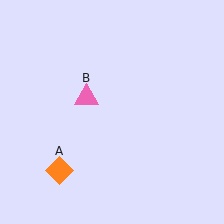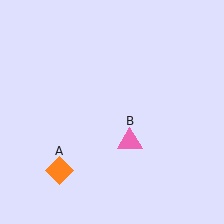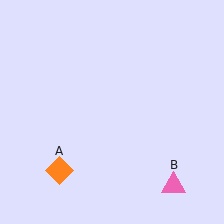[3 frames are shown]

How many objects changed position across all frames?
1 object changed position: pink triangle (object B).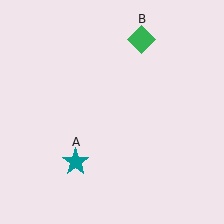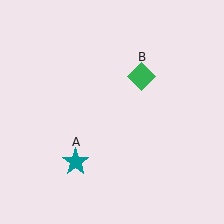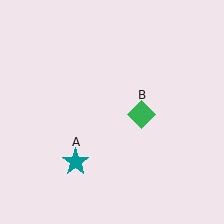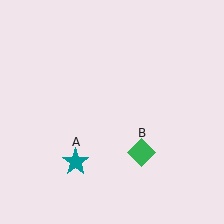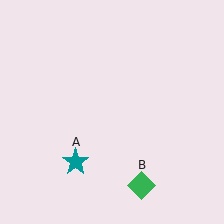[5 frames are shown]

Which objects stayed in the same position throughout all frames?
Teal star (object A) remained stationary.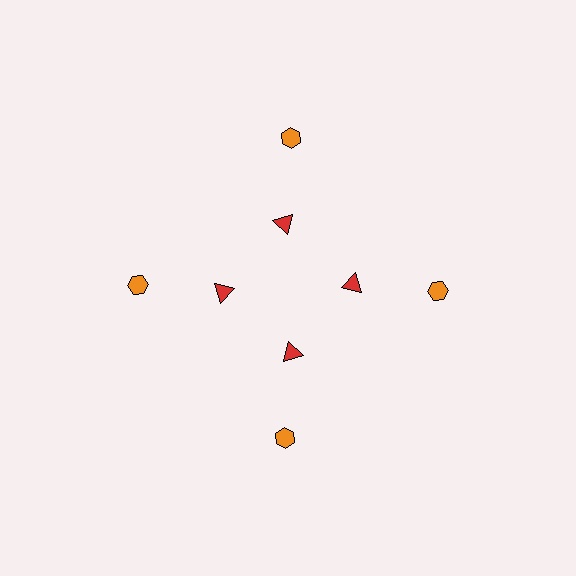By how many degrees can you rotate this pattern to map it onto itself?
The pattern maps onto itself every 90 degrees of rotation.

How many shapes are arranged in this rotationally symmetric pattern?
There are 8 shapes, arranged in 4 groups of 2.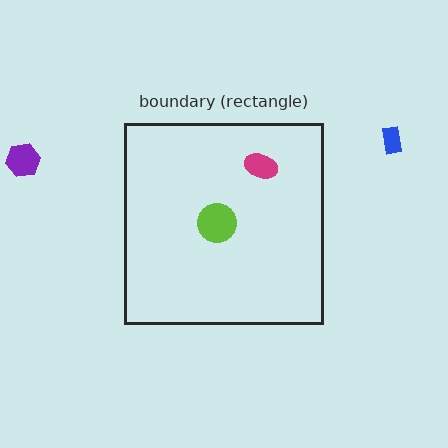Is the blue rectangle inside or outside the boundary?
Outside.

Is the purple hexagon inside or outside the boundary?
Outside.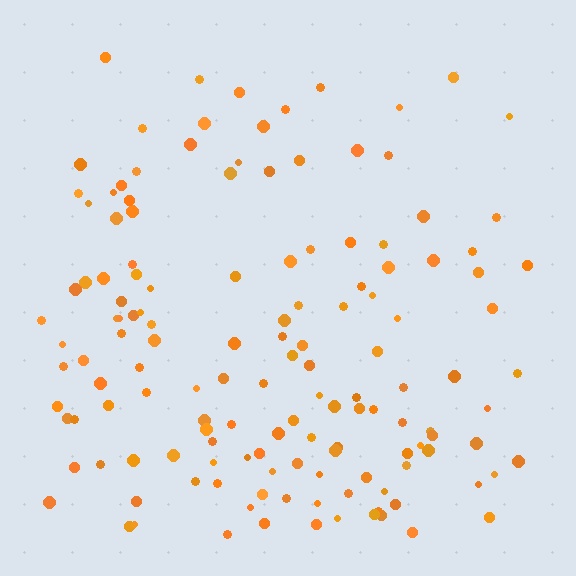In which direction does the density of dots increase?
From top to bottom, with the bottom side densest.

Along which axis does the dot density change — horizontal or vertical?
Vertical.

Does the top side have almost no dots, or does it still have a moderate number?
Still a moderate number, just noticeably fewer than the bottom.